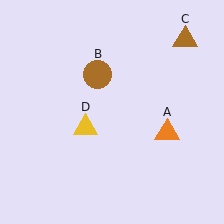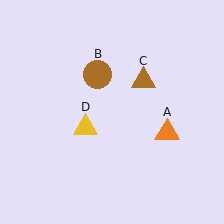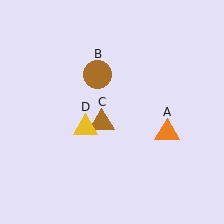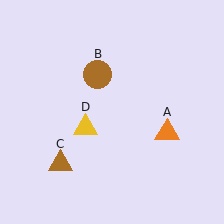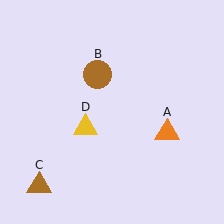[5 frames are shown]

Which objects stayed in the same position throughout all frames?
Orange triangle (object A) and brown circle (object B) and yellow triangle (object D) remained stationary.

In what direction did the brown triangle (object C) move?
The brown triangle (object C) moved down and to the left.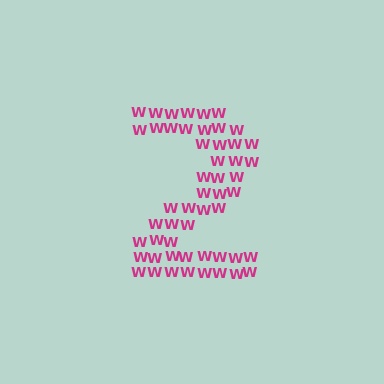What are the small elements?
The small elements are letter W's.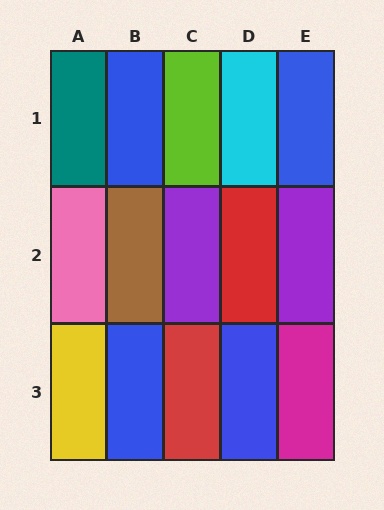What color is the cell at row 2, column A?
Pink.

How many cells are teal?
1 cell is teal.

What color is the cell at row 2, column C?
Purple.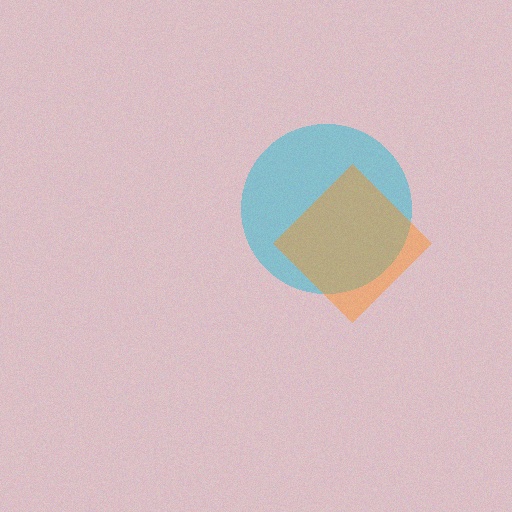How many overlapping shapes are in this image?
There are 2 overlapping shapes in the image.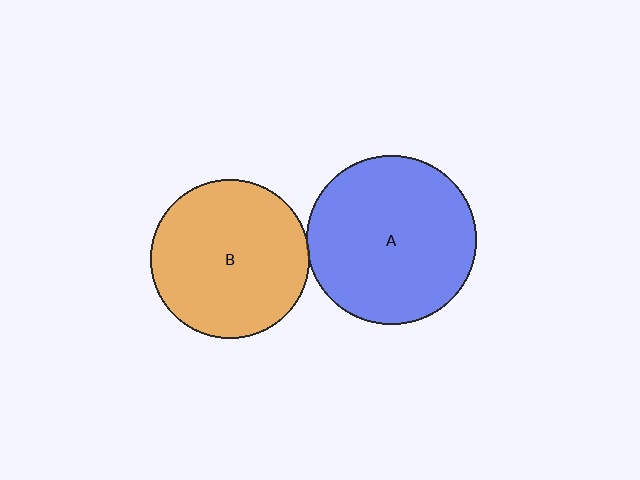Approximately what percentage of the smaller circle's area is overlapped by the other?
Approximately 5%.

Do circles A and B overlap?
Yes.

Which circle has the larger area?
Circle A (blue).